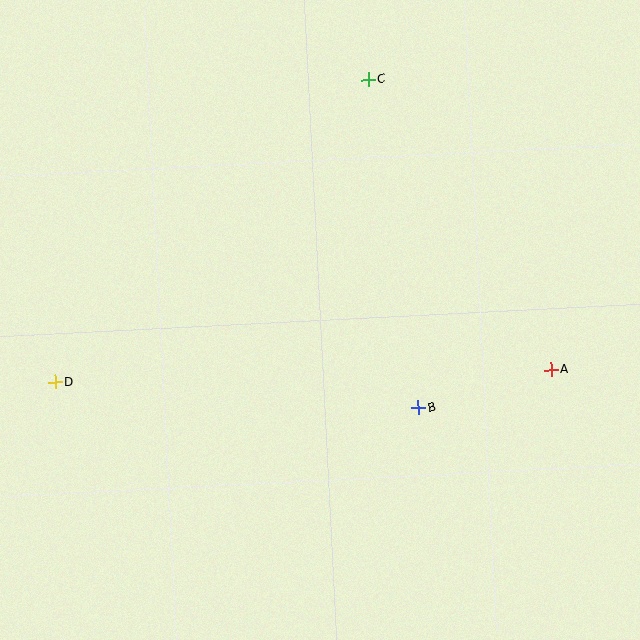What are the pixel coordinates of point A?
Point A is at (551, 370).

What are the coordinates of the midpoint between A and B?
The midpoint between A and B is at (485, 389).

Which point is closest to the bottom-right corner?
Point A is closest to the bottom-right corner.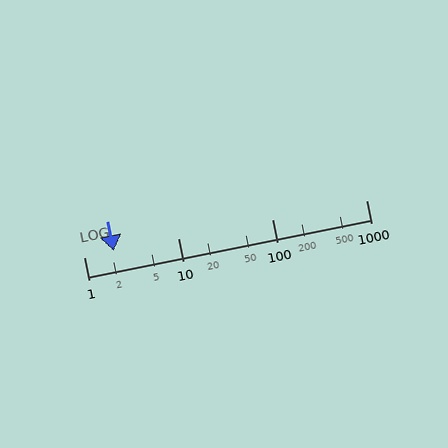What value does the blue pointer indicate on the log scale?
The pointer indicates approximately 2.1.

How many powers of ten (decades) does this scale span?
The scale spans 3 decades, from 1 to 1000.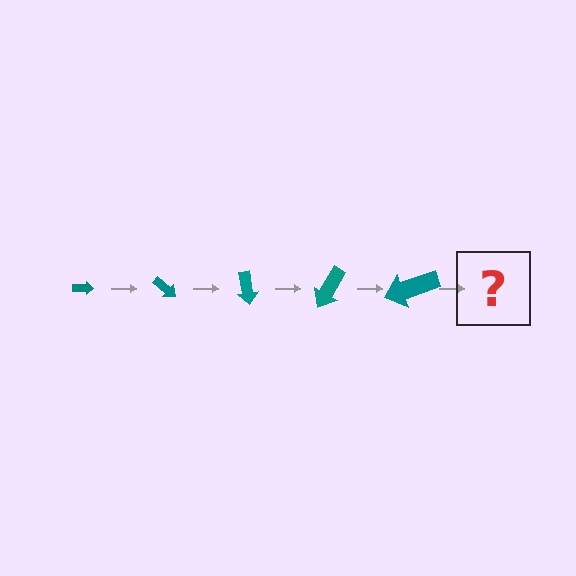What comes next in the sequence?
The next element should be an arrow, larger than the previous one and rotated 200 degrees from the start.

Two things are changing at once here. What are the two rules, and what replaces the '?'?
The two rules are that the arrow grows larger each step and it rotates 40 degrees each step. The '?' should be an arrow, larger than the previous one and rotated 200 degrees from the start.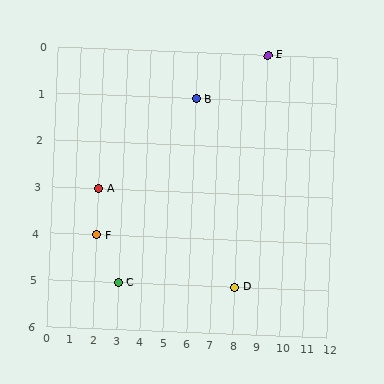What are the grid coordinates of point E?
Point E is at grid coordinates (9, 0).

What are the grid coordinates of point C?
Point C is at grid coordinates (3, 5).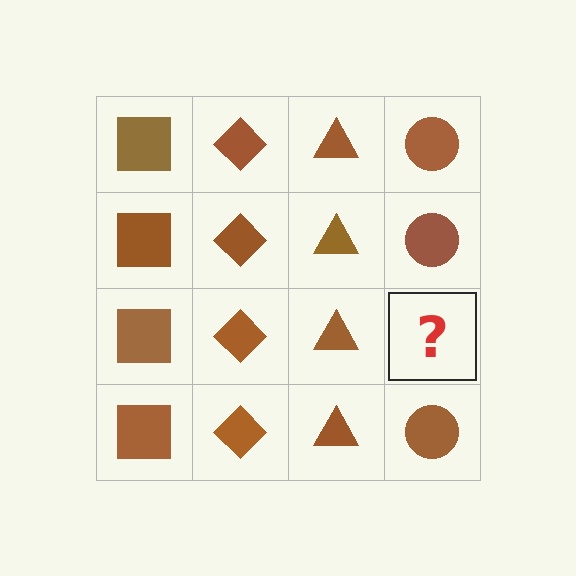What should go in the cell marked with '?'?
The missing cell should contain a brown circle.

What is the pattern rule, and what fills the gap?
The rule is that each column has a consistent shape. The gap should be filled with a brown circle.